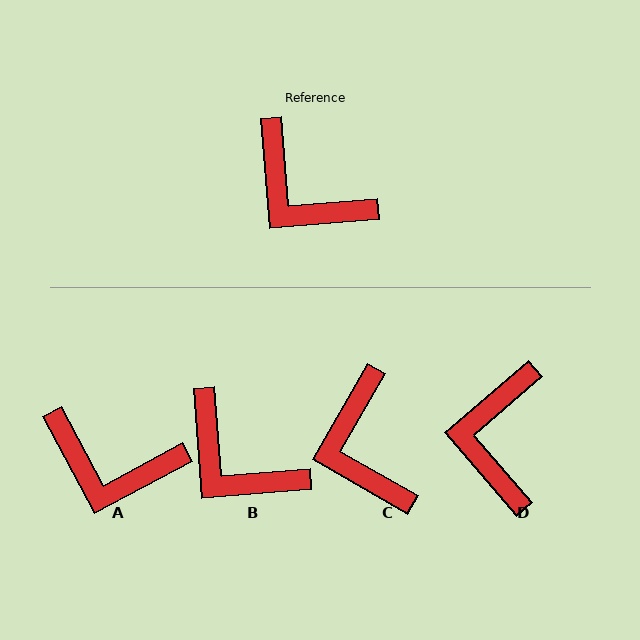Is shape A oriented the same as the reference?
No, it is off by about 24 degrees.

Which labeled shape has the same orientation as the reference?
B.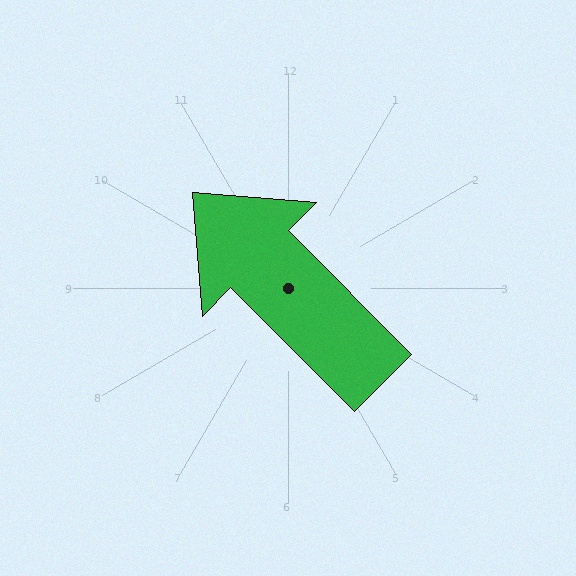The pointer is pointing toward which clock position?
Roughly 11 o'clock.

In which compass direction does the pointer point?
Northwest.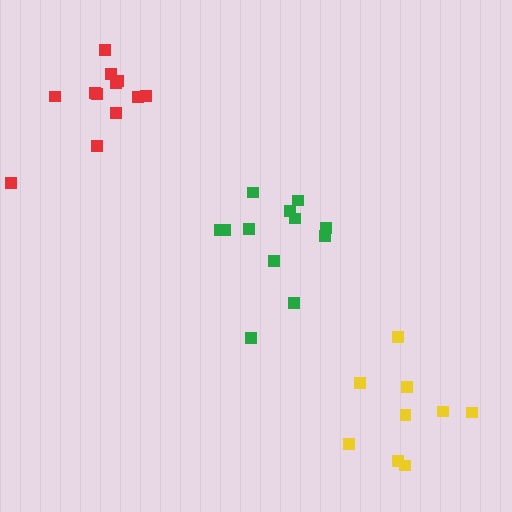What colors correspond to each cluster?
The clusters are colored: green, yellow, red.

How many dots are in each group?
Group 1: 12 dots, Group 2: 9 dots, Group 3: 12 dots (33 total).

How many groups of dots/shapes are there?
There are 3 groups.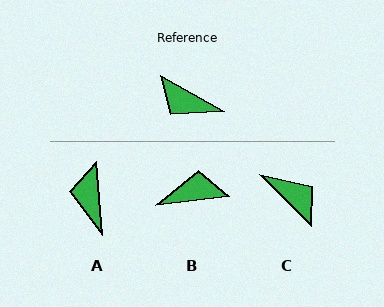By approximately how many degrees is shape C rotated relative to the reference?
Approximately 165 degrees counter-clockwise.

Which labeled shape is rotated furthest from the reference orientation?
C, about 165 degrees away.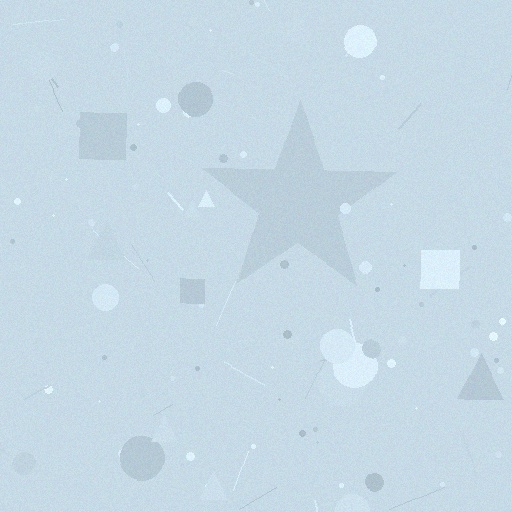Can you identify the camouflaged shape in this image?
The camouflaged shape is a star.